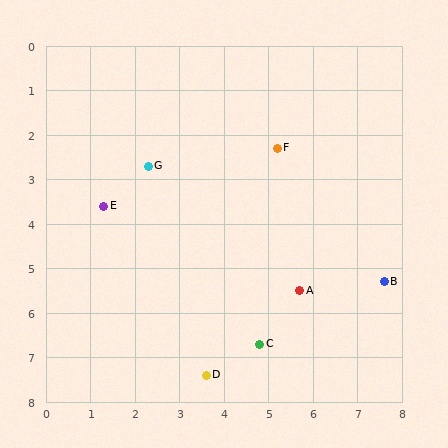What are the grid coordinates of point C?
Point C is at approximately (4.8, 6.7).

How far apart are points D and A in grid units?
Points D and A are about 2.8 grid units apart.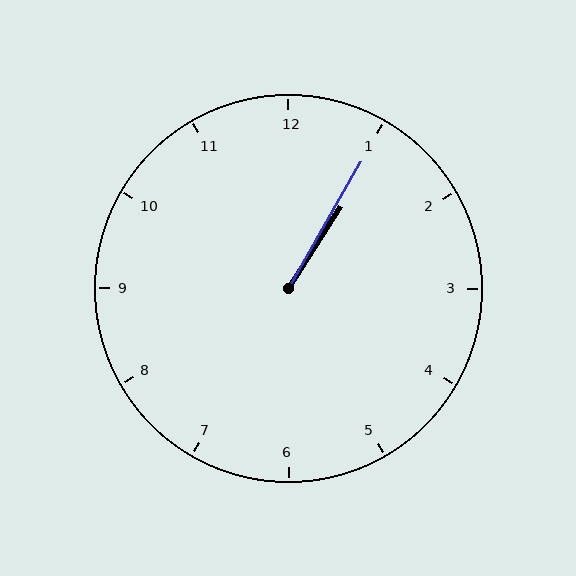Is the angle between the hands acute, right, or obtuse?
It is acute.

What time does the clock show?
1:05.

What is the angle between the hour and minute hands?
Approximately 2 degrees.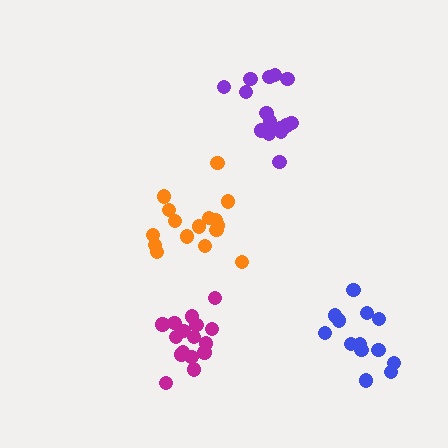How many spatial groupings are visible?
There are 4 spatial groupings.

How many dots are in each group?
Group 1: 16 dots, Group 2: 16 dots, Group 3: 14 dots, Group 4: 16 dots (62 total).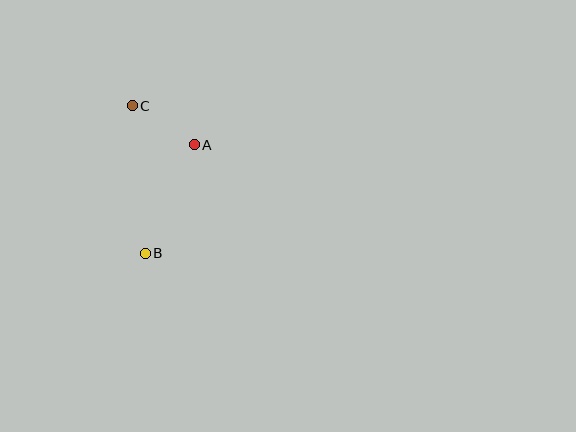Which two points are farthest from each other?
Points B and C are farthest from each other.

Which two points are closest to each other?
Points A and C are closest to each other.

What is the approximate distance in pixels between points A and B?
The distance between A and B is approximately 119 pixels.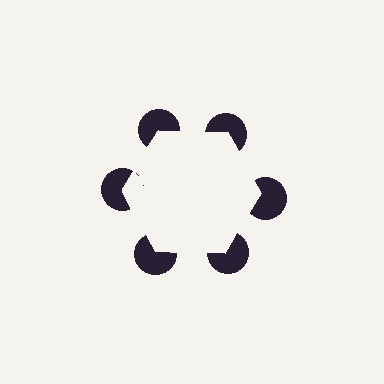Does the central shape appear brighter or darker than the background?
It typically appears slightly brighter than the background, even though no actual brightness change is drawn.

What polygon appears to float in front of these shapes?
An illusory hexagon — its edges are inferred from the aligned wedge cuts in the pac-man discs, not physically drawn.